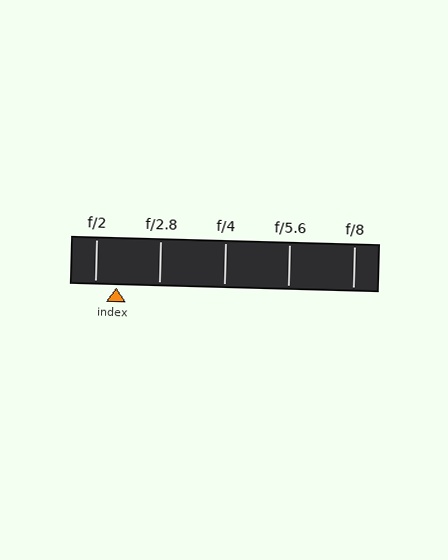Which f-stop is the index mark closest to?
The index mark is closest to f/2.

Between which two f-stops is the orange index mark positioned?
The index mark is between f/2 and f/2.8.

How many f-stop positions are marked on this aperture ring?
There are 5 f-stop positions marked.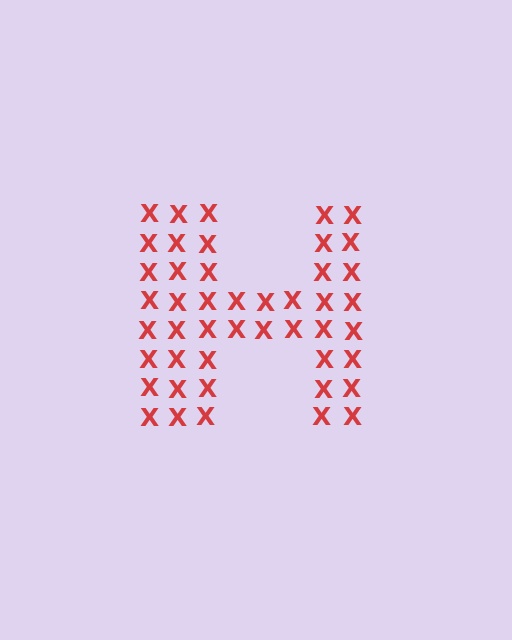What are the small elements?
The small elements are letter X's.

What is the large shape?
The large shape is the letter H.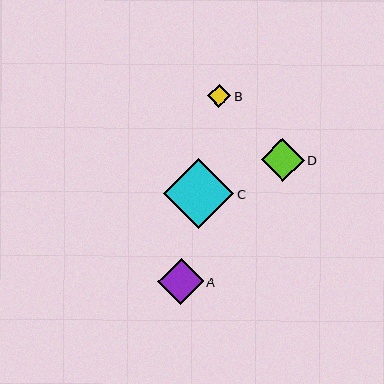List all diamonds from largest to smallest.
From largest to smallest: C, A, D, B.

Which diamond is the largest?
Diamond C is the largest with a size of approximately 70 pixels.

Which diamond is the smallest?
Diamond B is the smallest with a size of approximately 23 pixels.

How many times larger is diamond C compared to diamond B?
Diamond C is approximately 3.0 times the size of diamond B.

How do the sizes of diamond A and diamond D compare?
Diamond A and diamond D are approximately the same size.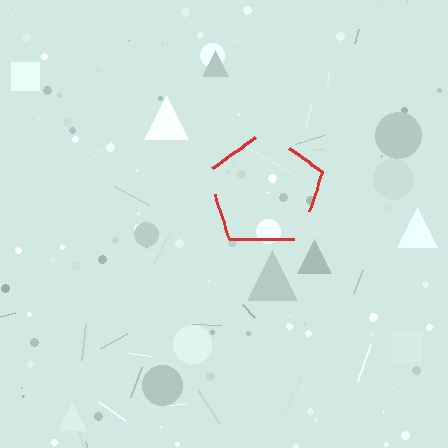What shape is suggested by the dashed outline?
The dashed outline suggests a pentagon.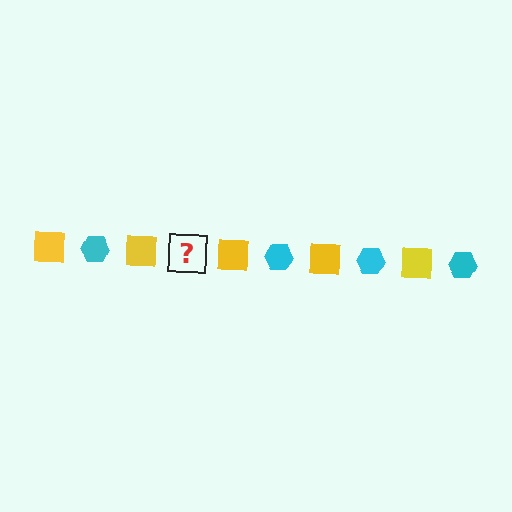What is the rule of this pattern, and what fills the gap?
The rule is that the pattern alternates between yellow square and cyan hexagon. The gap should be filled with a cyan hexagon.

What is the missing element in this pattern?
The missing element is a cyan hexagon.